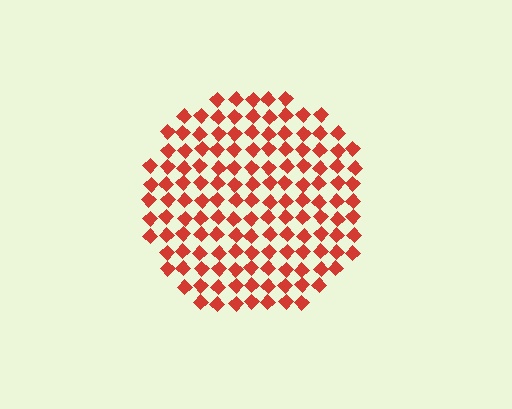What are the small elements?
The small elements are diamonds.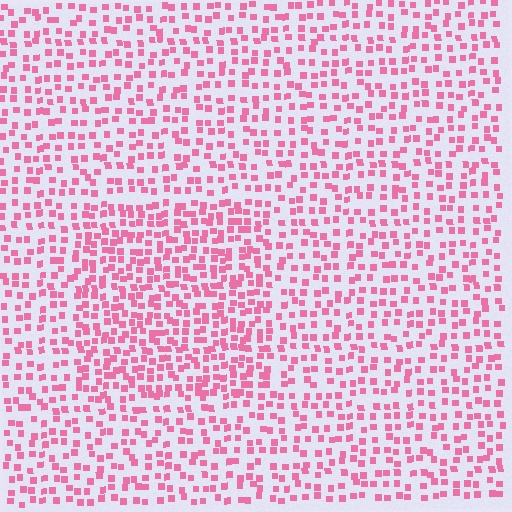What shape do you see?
I see a rectangle.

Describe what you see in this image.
The image contains small pink elements arranged at two different densities. A rectangle-shaped region is visible where the elements are more densely packed than the surrounding area.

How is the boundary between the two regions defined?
The boundary is defined by a change in element density (approximately 1.6x ratio). All elements are the same color, size, and shape.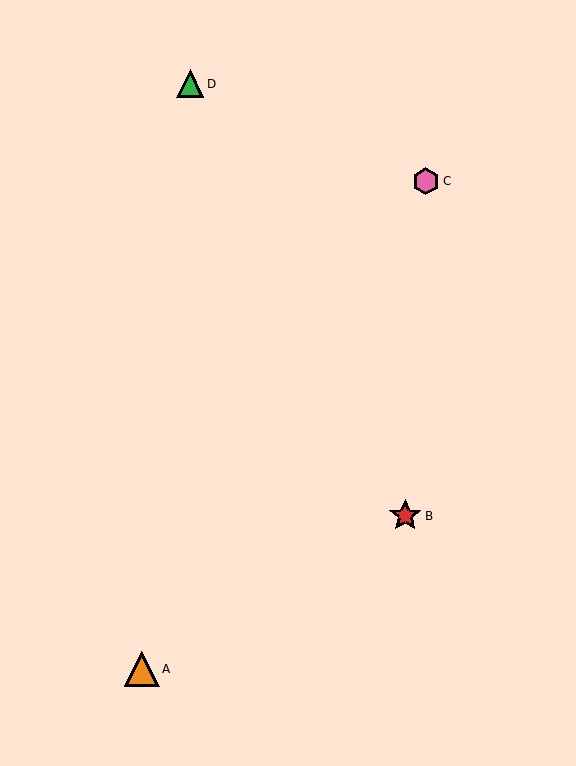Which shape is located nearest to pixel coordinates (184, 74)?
The green triangle (labeled D) at (190, 84) is nearest to that location.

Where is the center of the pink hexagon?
The center of the pink hexagon is at (426, 181).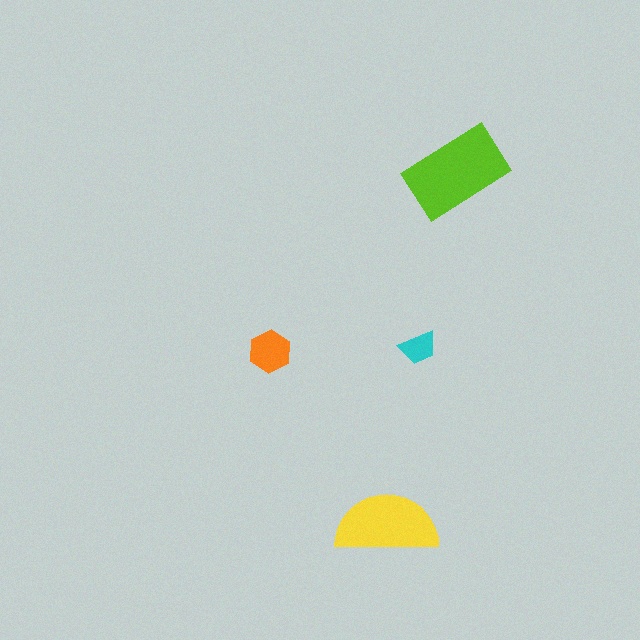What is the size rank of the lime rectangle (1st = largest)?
1st.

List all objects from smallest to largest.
The cyan trapezoid, the orange hexagon, the yellow semicircle, the lime rectangle.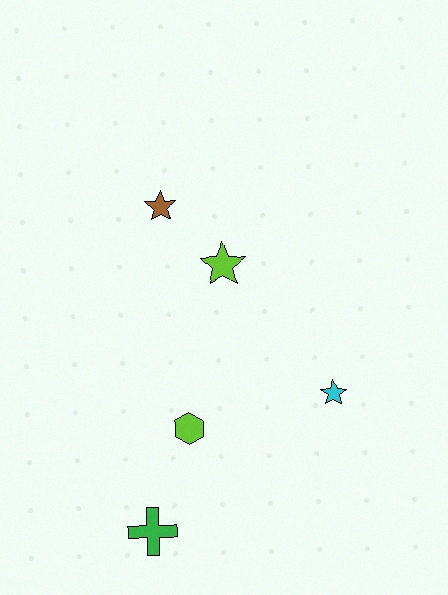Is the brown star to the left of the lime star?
Yes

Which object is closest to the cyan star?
The lime hexagon is closest to the cyan star.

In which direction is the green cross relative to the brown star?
The green cross is below the brown star.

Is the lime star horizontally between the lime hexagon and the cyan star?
Yes